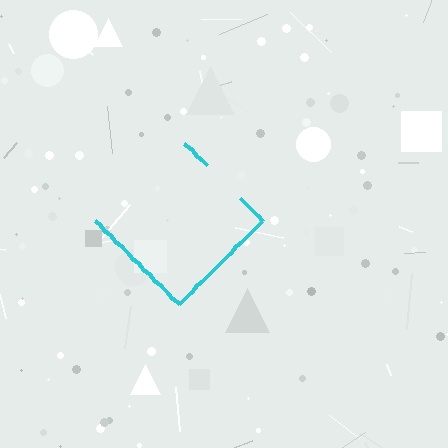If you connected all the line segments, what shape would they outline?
They would outline a diamond.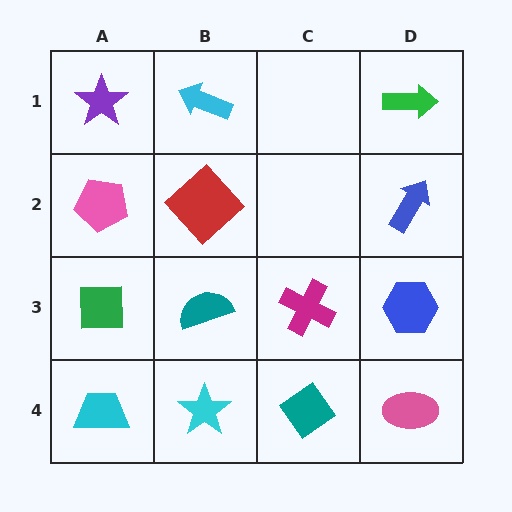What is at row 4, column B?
A cyan star.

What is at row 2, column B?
A red diamond.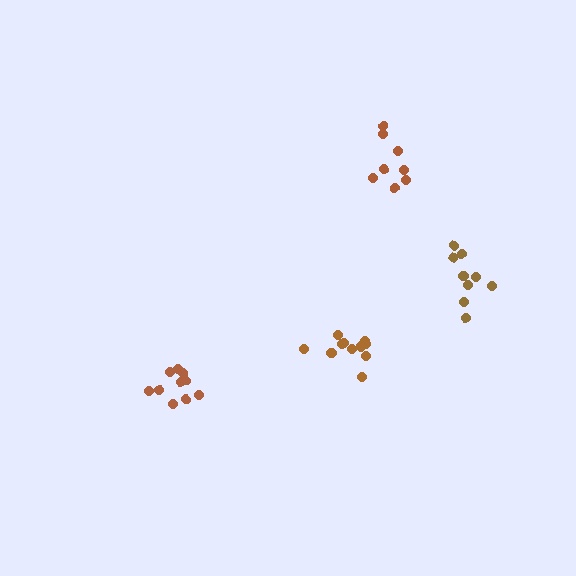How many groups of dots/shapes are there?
There are 4 groups.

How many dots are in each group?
Group 1: 11 dots, Group 2: 8 dots, Group 3: 9 dots, Group 4: 10 dots (38 total).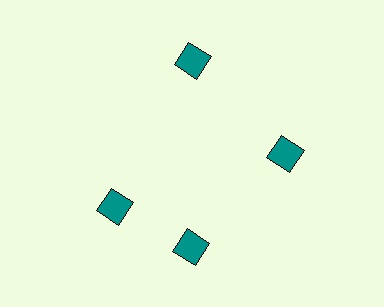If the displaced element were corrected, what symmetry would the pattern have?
It would have 4-fold rotational symmetry — the pattern would map onto itself every 90 degrees.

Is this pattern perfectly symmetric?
No. The 4 teal squares are arranged in a ring, but one element near the 9 o'clock position is rotated out of alignment along the ring, breaking the 4-fold rotational symmetry.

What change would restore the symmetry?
The symmetry would be restored by rotating it back into even spacing with its neighbors so that all 4 squares sit at equal angles and equal distance from the center.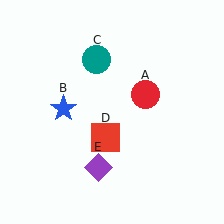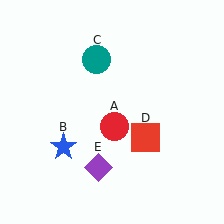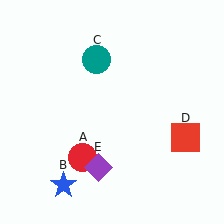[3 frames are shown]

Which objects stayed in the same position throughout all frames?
Teal circle (object C) and purple diamond (object E) remained stationary.